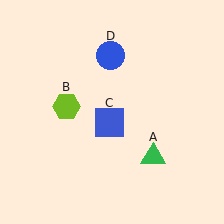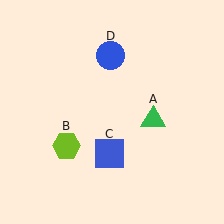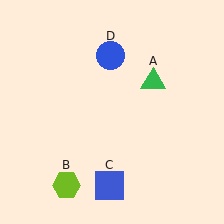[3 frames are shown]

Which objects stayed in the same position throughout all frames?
Blue circle (object D) remained stationary.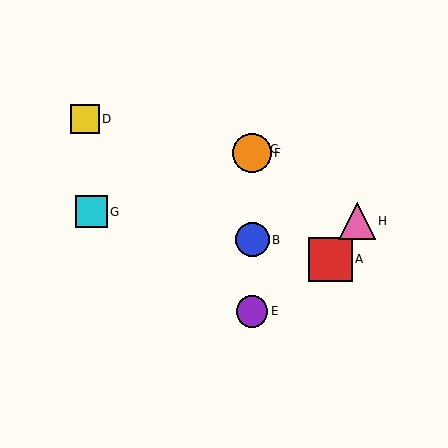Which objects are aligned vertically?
Objects B, C, E, F are aligned vertically.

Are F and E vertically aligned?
Yes, both are at x≈252.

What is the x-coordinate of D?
Object D is at x≈85.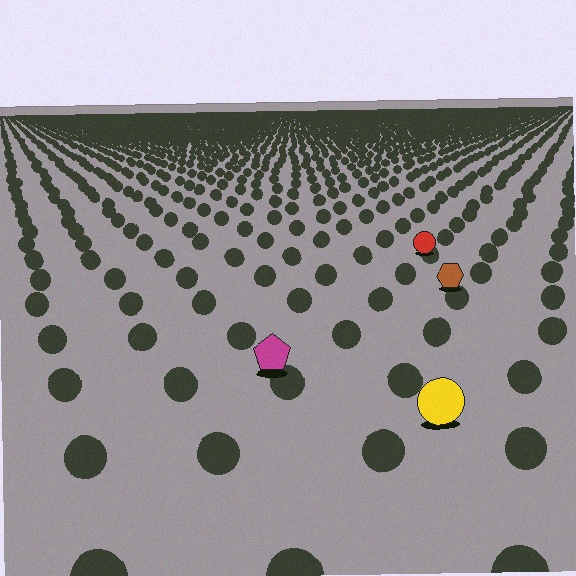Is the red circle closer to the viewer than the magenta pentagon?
No. The magenta pentagon is closer — you can tell from the texture gradient: the ground texture is coarser near it.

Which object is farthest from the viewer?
The red circle is farthest from the viewer. It appears smaller and the ground texture around it is denser.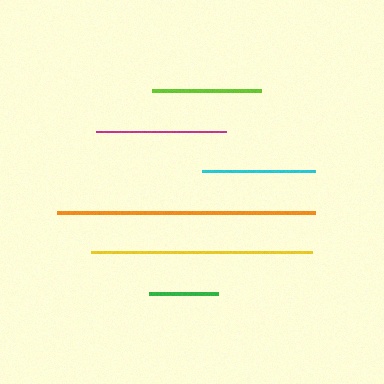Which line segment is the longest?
The orange line is the longest at approximately 258 pixels.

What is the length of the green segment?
The green segment is approximately 70 pixels long.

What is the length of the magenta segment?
The magenta segment is approximately 130 pixels long.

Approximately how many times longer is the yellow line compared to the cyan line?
The yellow line is approximately 2.0 times the length of the cyan line.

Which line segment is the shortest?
The green line is the shortest at approximately 70 pixels.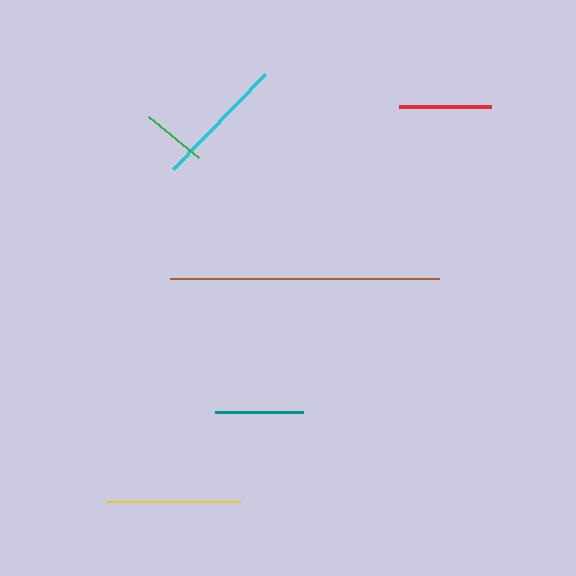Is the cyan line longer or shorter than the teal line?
The cyan line is longer than the teal line.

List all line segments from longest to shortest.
From longest to shortest: brown, yellow, cyan, red, teal, green.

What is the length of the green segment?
The green segment is approximately 65 pixels long.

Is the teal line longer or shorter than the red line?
The red line is longer than the teal line.